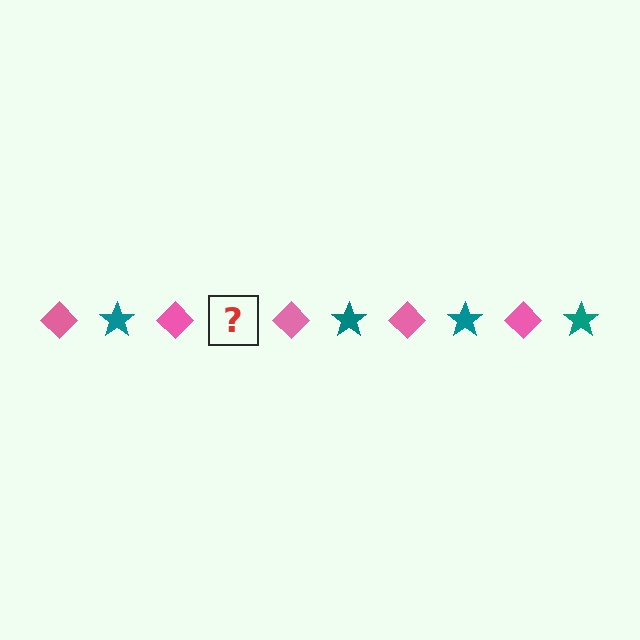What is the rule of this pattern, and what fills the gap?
The rule is that the pattern alternates between pink diamond and teal star. The gap should be filled with a teal star.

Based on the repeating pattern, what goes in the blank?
The blank should be a teal star.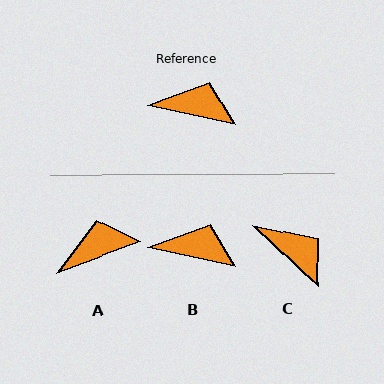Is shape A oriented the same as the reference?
No, it is off by about 33 degrees.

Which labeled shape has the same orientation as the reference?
B.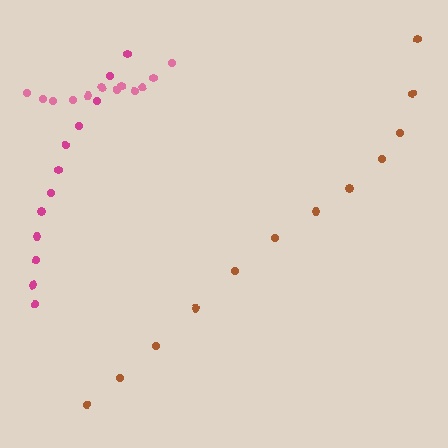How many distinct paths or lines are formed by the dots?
There are 3 distinct paths.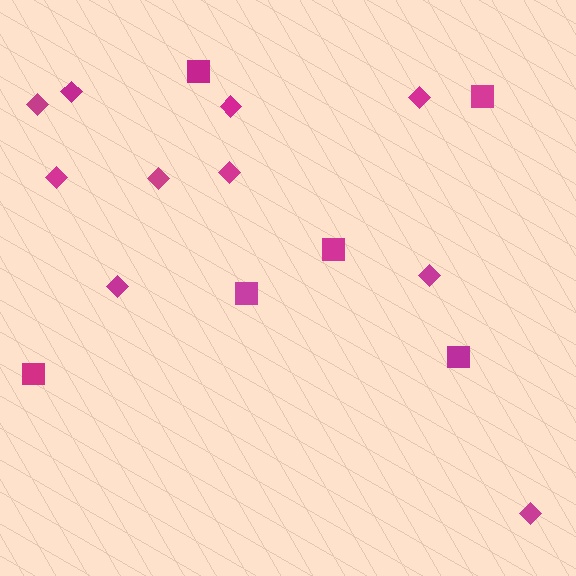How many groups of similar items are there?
There are 2 groups: one group of diamonds (10) and one group of squares (6).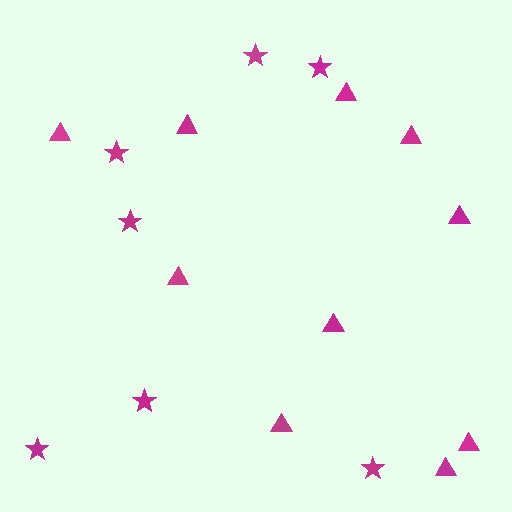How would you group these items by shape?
There are 2 groups: one group of stars (7) and one group of triangles (10).